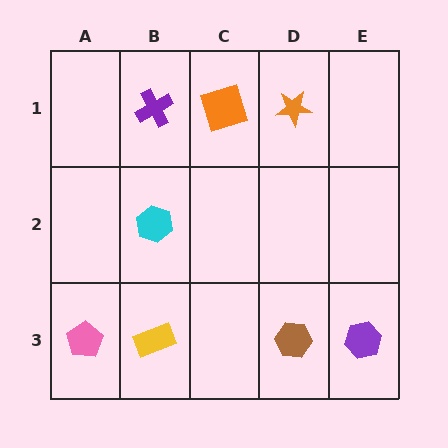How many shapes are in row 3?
4 shapes.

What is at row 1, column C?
An orange square.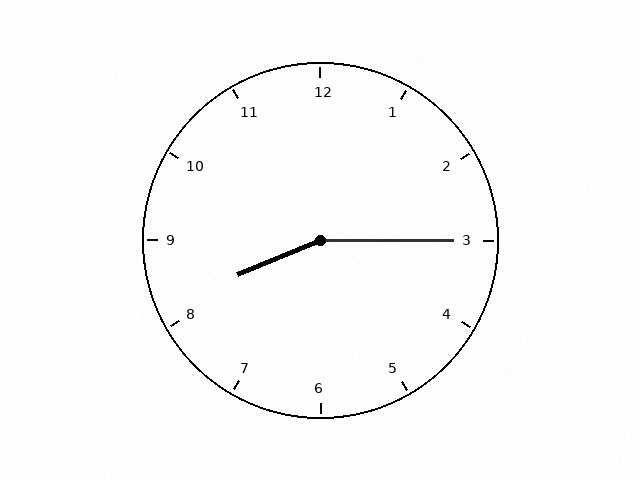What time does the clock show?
8:15.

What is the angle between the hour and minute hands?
Approximately 158 degrees.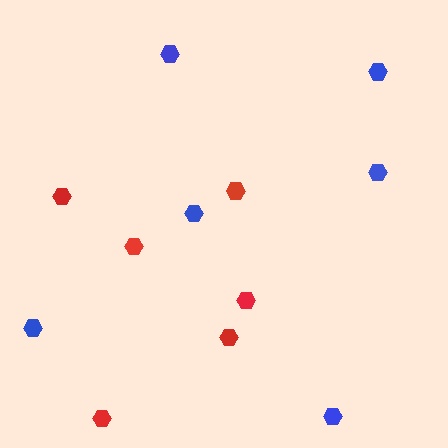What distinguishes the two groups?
There are 2 groups: one group of blue hexagons (6) and one group of red hexagons (6).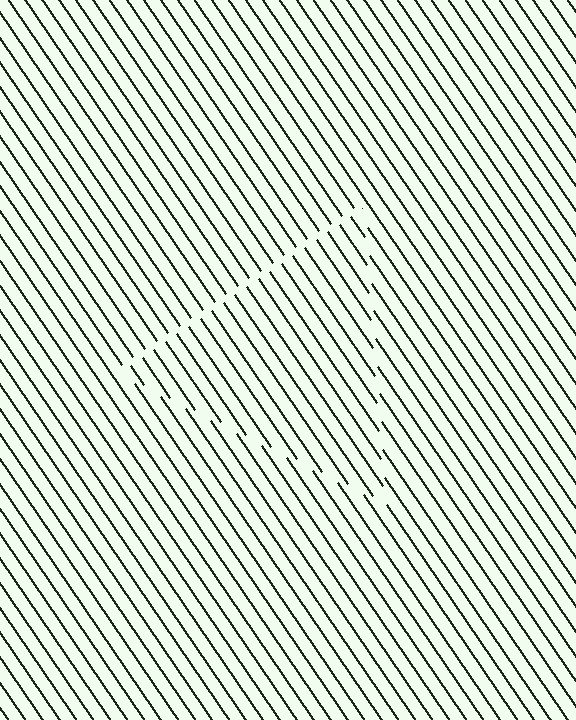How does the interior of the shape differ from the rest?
The interior of the shape contains the same grating, shifted by half a period — the contour is defined by the phase discontinuity where line-ends from the inner and outer gratings abut.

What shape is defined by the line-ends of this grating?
An illusory triangle. The interior of the shape contains the same grating, shifted by half a period — the contour is defined by the phase discontinuity where line-ends from the inner and outer gratings abut.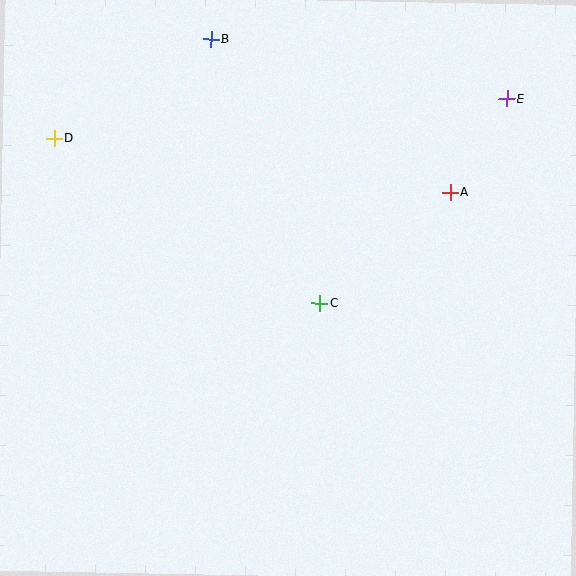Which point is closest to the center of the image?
Point C at (319, 303) is closest to the center.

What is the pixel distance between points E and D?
The distance between E and D is 455 pixels.